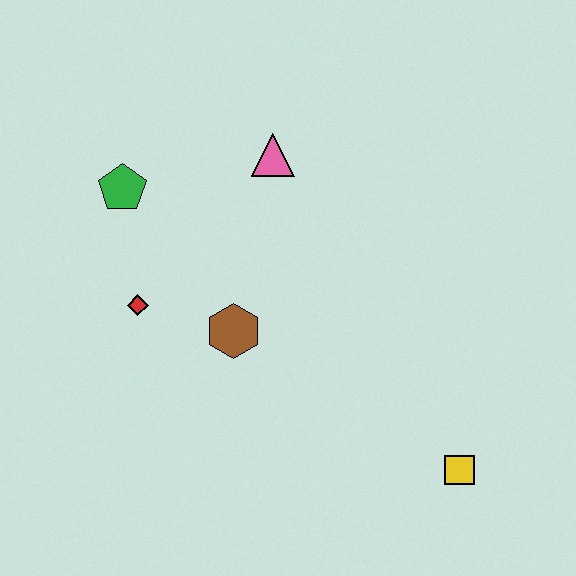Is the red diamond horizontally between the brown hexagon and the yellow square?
No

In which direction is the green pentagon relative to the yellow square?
The green pentagon is to the left of the yellow square.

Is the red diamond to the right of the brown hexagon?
No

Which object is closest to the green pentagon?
The red diamond is closest to the green pentagon.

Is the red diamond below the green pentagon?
Yes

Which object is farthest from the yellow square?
The green pentagon is farthest from the yellow square.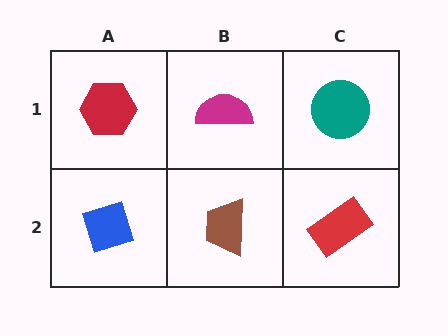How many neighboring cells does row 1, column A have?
2.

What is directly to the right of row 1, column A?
A magenta semicircle.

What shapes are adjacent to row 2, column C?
A teal circle (row 1, column C), a brown trapezoid (row 2, column B).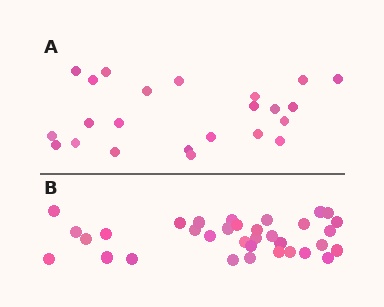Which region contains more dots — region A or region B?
Region B (the bottom region) has more dots.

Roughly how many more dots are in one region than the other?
Region B has roughly 12 or so more dots than region A.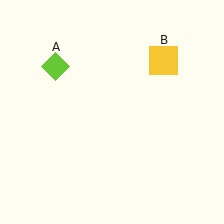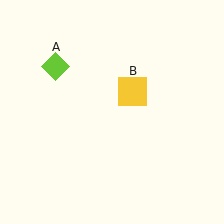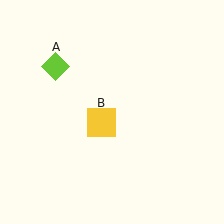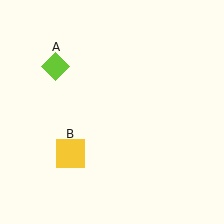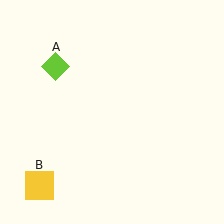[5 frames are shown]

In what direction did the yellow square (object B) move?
The yellow square (object B) moved down and to the left.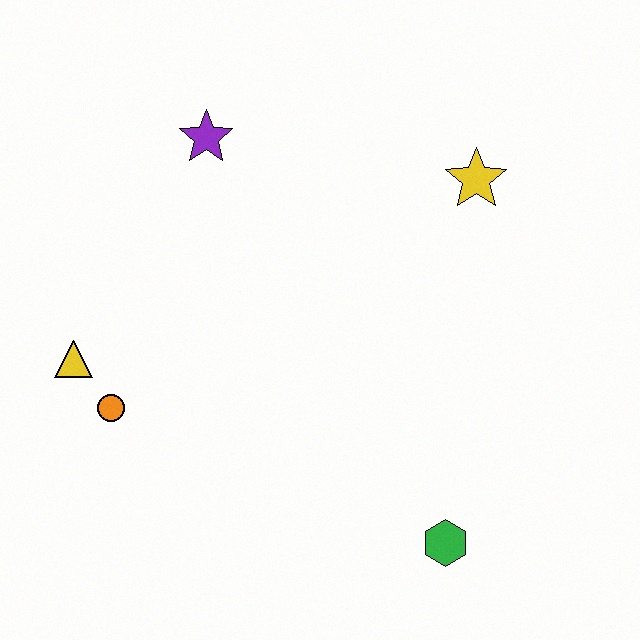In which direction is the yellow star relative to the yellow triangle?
The yellow star is to the right of the yellow triangle.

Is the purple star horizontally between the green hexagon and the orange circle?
Yes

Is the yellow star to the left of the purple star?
No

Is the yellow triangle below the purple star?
Yes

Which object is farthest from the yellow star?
The yellow triangle is farthest from the yellow star.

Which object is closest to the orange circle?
The yellow triangle is closest to the orange circle.